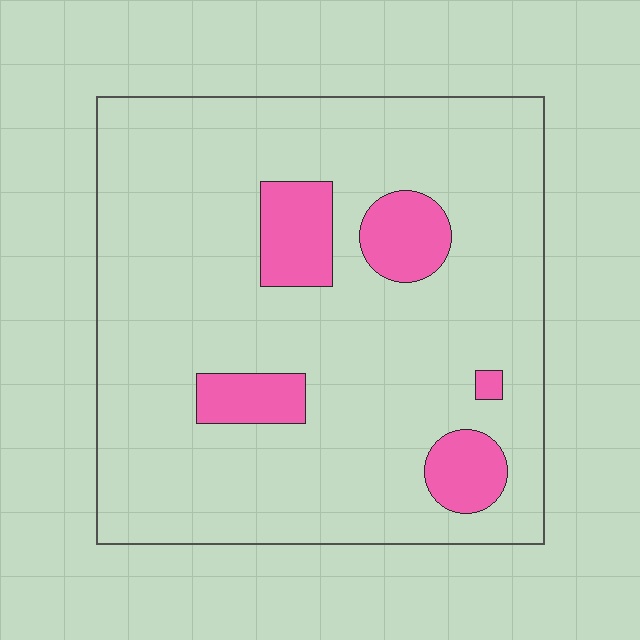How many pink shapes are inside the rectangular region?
5.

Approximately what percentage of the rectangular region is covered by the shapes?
Approximately 15%.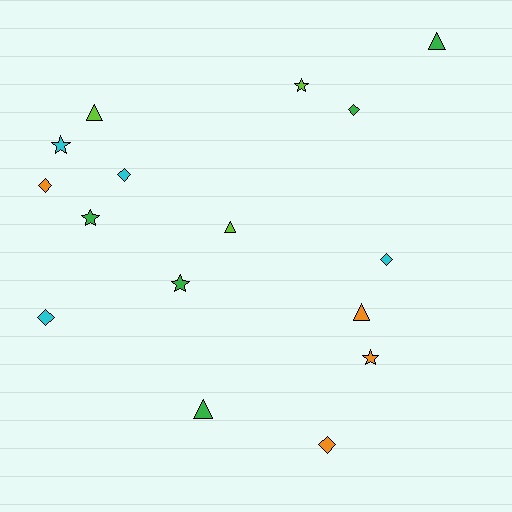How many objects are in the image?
There are 16 objects.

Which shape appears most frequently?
Diamond, with 6 objects.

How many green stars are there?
There are 2 green stars.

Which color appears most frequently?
Green, with 5 objects.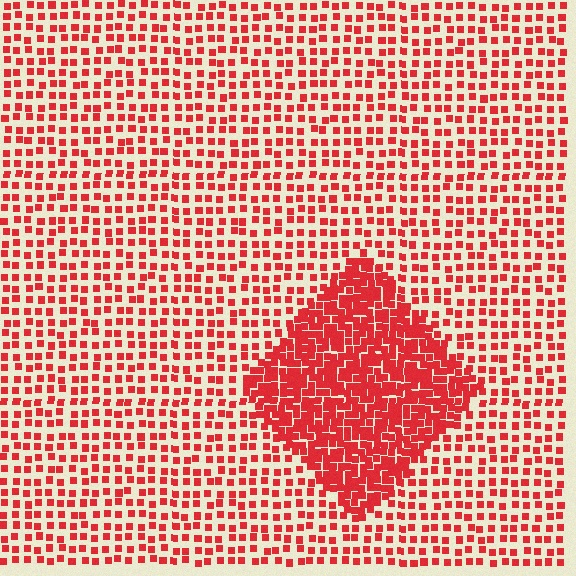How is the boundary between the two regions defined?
The boundary is defined by a change in element density (approximately 2.4x ratio). All elements are the same color, size, and shape.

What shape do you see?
I see a diamond.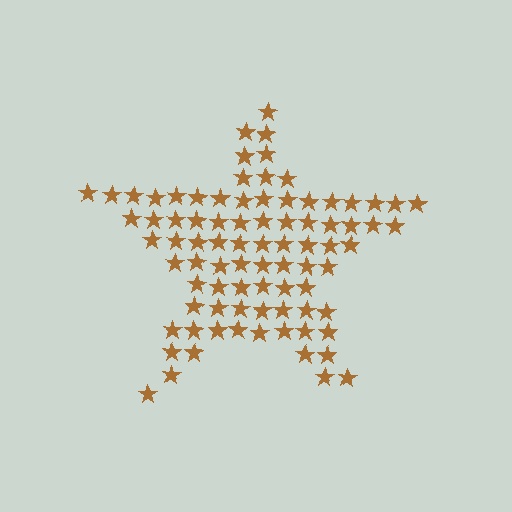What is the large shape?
The large shape is a star.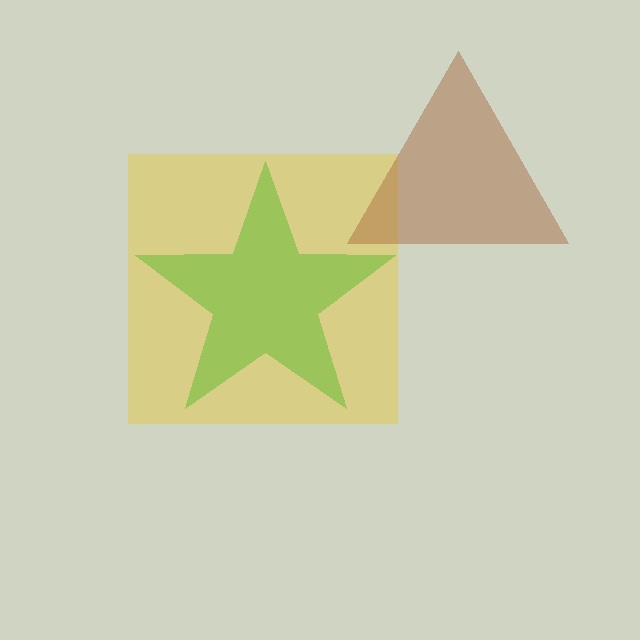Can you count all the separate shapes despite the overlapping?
Yes, there are 3 separate shapes.